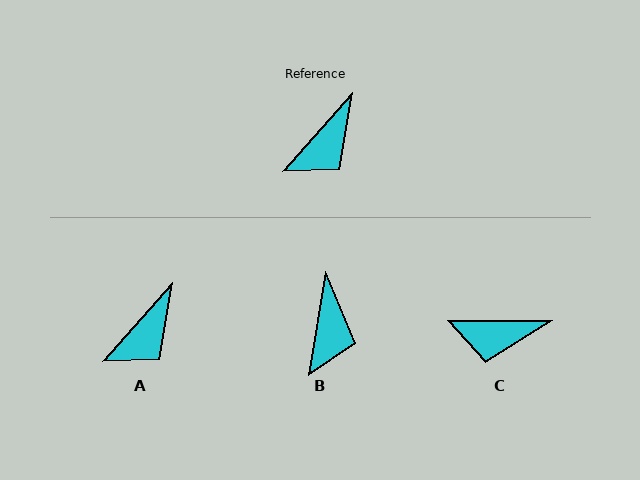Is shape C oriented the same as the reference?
No, it is off by about 49 degrees.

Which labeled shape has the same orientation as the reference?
A.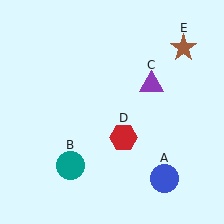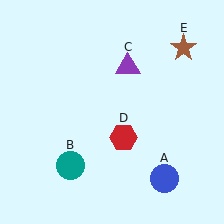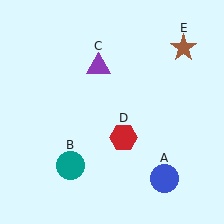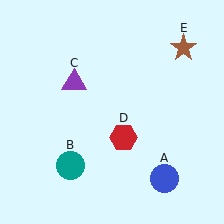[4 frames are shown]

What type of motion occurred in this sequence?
The purple triangle (object C) rotated counterclockwise around the center of the scene.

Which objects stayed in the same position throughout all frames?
Blue circle (object A) and teal circle (object B) and red hexagon (object D) and brown star (object E) remained stationary.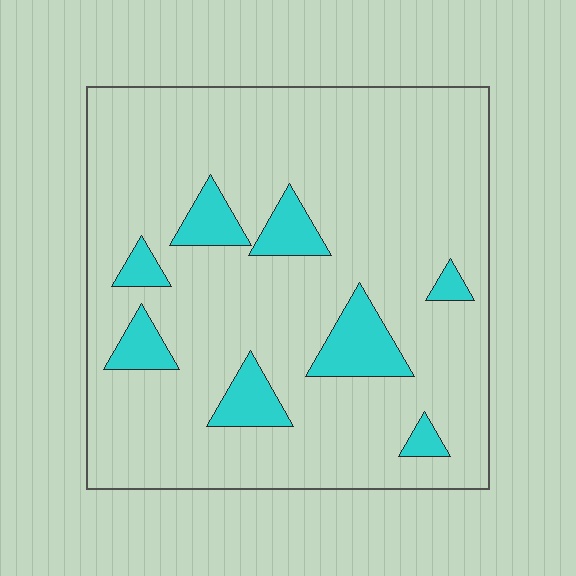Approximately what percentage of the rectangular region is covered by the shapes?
Approximately 15%.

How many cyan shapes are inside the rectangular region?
8.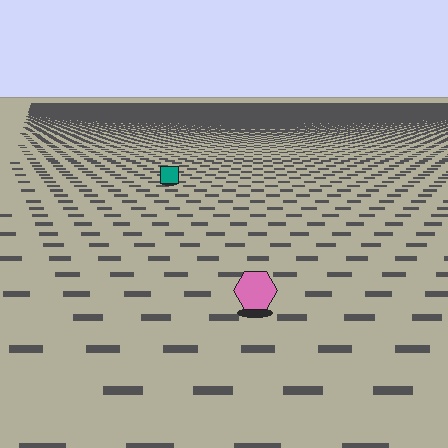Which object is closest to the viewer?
The pink hexagon is closest. The texture marks near it are larger and more spread out.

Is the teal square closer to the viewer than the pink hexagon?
No. The pink hexagon is closer — you can tell from the texture gradient: the ground texture is coarser near it.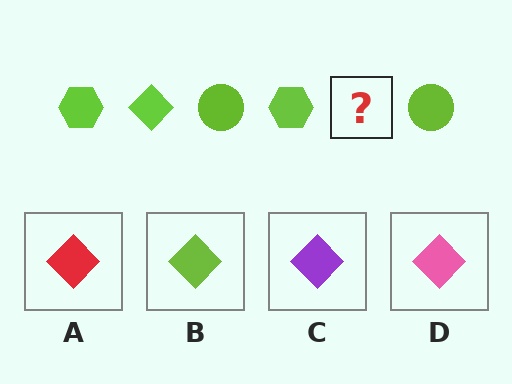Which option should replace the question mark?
Option B.